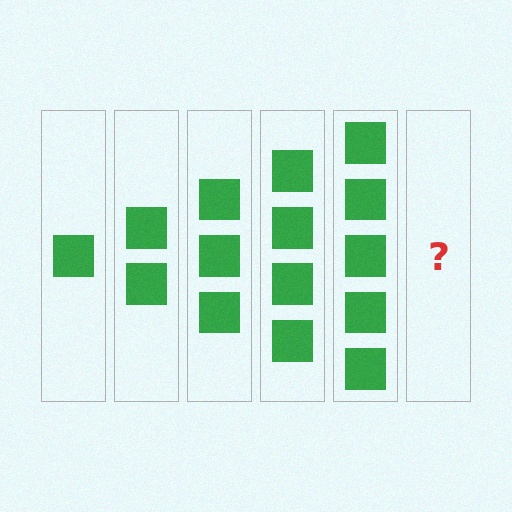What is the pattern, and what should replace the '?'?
The pattern is that each step adds one more square. The '?' should be 6 squares.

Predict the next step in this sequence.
The next step is 6 squares.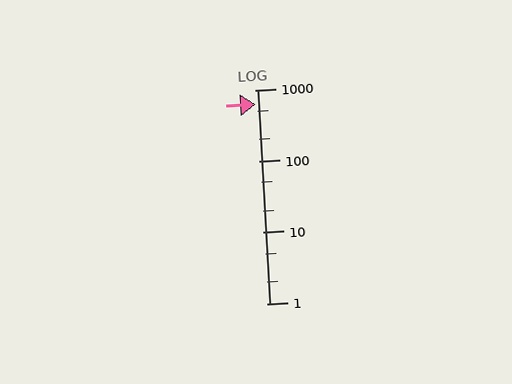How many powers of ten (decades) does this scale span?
The scale spans 3 decades, from 1 to 1000.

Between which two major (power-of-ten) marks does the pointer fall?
The pointer is between 100 and 1000.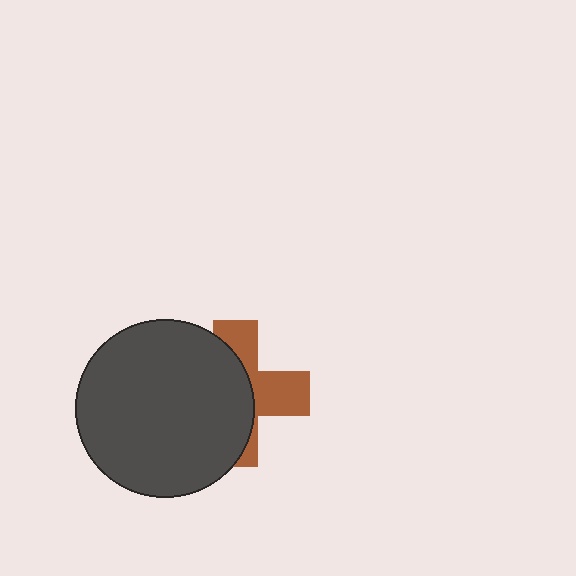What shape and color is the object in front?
The object in front is a dark gray circle.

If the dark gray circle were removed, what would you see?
You would see the complete brown cross.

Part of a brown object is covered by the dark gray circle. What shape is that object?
It is a cross.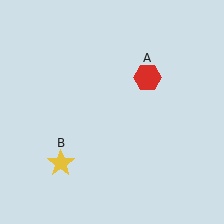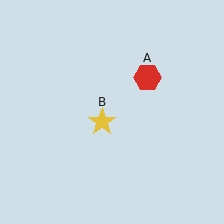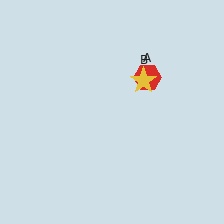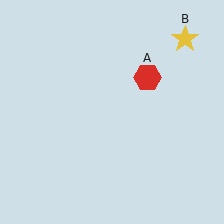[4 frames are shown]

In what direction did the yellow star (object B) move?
The yellow star (object B) moved up and to the right.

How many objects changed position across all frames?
1 object changed position: yellow star (object B).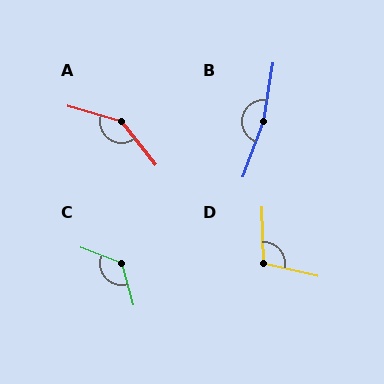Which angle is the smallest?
D, at approximately 105 degrees.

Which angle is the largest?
B, at approximately 169 degrees.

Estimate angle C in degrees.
Approximately 126 degrees.